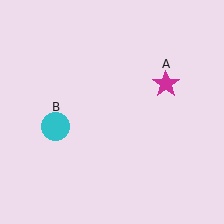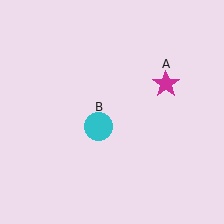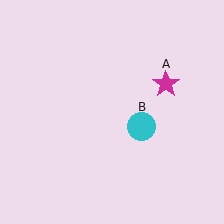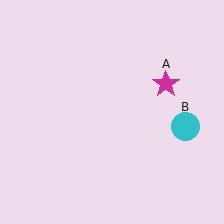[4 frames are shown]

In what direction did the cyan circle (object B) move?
The cyan circle (object B) moved right.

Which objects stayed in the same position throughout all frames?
Magenta star (object A) remained stationary.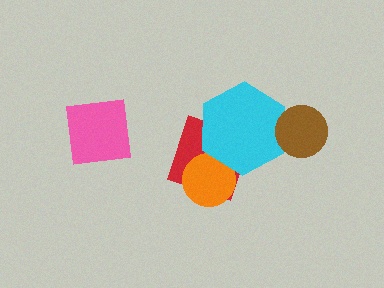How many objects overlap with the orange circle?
2 objects overlap with the orange circle.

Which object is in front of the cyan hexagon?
The brown circle is in front of the cyan hexagon.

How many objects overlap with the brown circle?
1 object overlaps with the brown circle.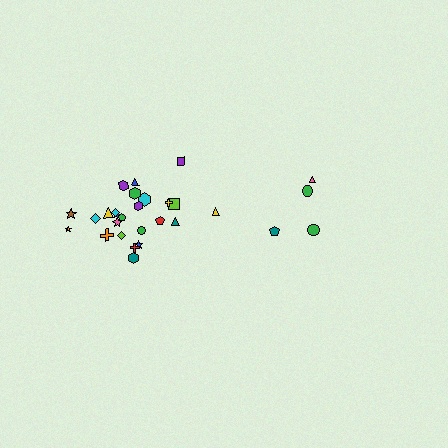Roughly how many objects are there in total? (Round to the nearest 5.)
Roughly 30 objects in total.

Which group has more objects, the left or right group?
The left group.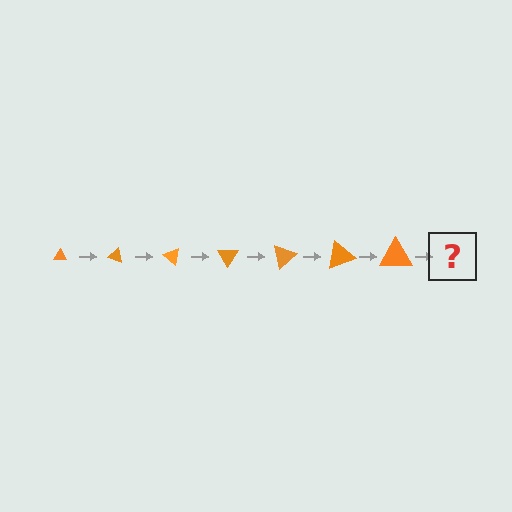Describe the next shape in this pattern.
It should be a triangle, larger than the previous one and rotated 140 degrees from the start.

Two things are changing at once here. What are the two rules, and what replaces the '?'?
The two rules are that the triangle grows larger each step and it rotates 20 degrees each step. The '?' should be a triangle, larger than the previous one and rotated 140 degrees from the start.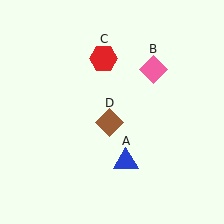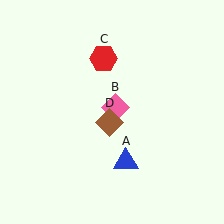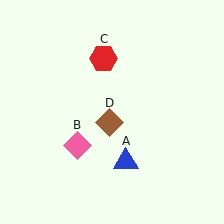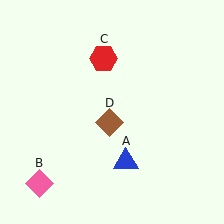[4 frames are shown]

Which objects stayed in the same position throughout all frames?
Blue triangle (object A) and red hexagon (object C) and brown diamond (object D) remained stationary.